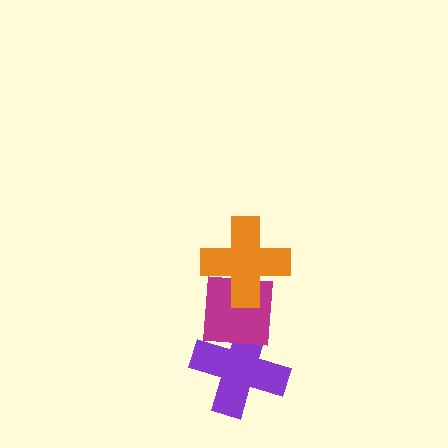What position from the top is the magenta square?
The magenta square is 2nd from the top.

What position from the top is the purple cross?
The purple cross is 3rd from the top.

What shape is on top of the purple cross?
The magenta square is on top of the purple cross.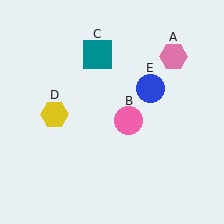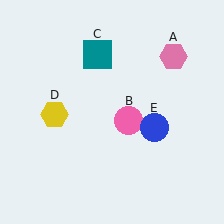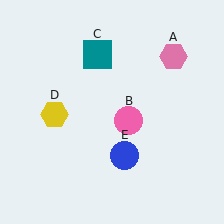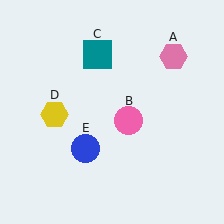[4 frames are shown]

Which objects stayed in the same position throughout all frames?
Pink hexagon (object A) and pink circle (object B) and teal square (object C) and yellow hexagon (object D) remained stationary.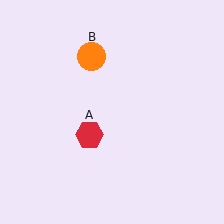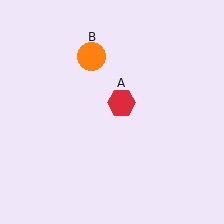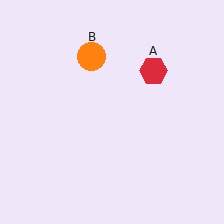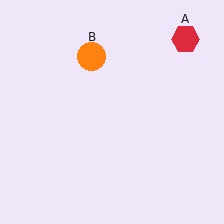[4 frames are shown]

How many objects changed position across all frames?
1 object changed position: red hexagon (object A).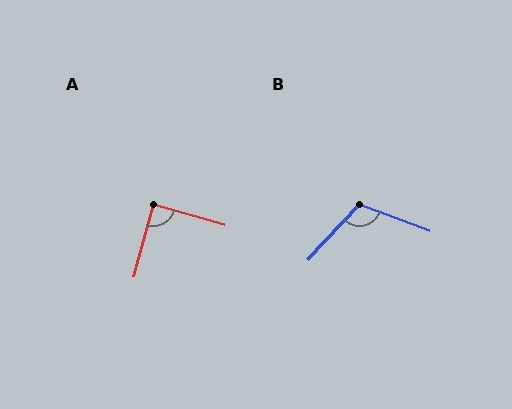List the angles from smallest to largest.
A (89°), B (113°).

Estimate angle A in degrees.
Approximately 89 degrees.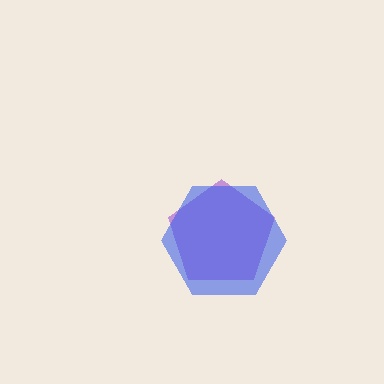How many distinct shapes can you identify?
There are 2 distinct shapes: a purple pentagon, a blue hexagon.